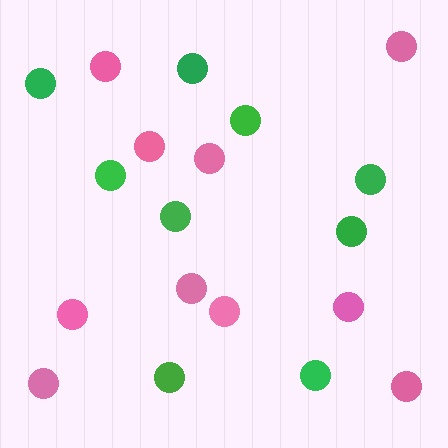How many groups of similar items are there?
There are 2 groups: one group of green circles (9) and one group of pink circles (10).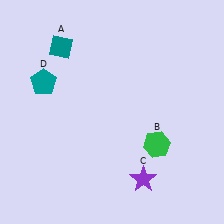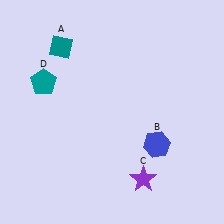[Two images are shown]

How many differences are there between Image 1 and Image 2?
There is 1 difference between the two images.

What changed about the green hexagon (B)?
In Image 1, B is green. In Image 2, it changed to blue.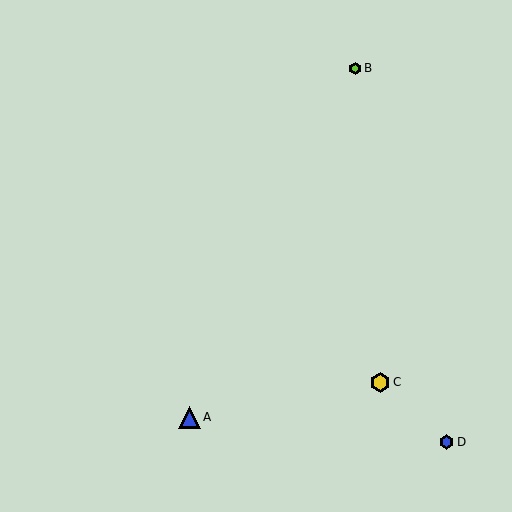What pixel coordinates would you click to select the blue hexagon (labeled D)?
Click at (447, 442) to select the blue hexagon D.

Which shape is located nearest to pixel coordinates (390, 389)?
The yellow hexagon (labeled C) at (380, 382) is nearest to that location.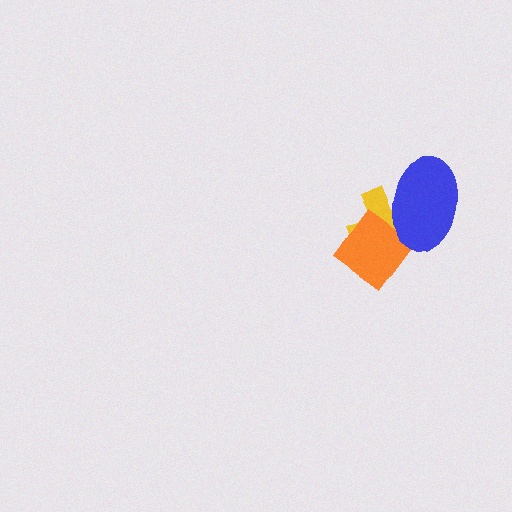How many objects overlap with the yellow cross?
2 objects overlap with the yellow cross.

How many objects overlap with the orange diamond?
2 objects overlap with the orange diamond.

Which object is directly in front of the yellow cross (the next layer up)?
The orange diamond is directly in front of the yellow cross.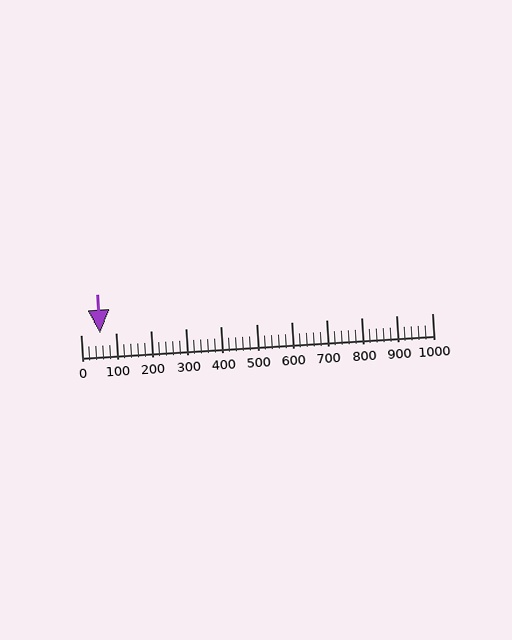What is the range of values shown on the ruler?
The ruler shows values from 0 to 1000.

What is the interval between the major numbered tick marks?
The major tick marks are spaced 100 units apart.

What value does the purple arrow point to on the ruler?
The purple arrow points to approximately 57.